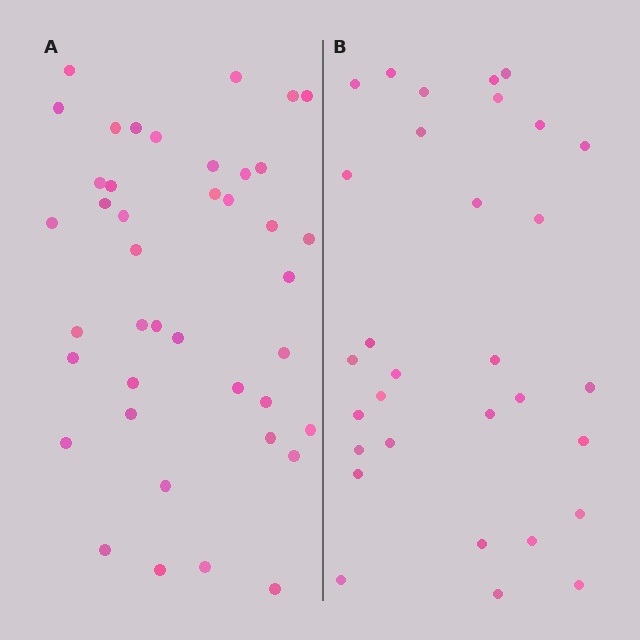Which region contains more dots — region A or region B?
Region A (the left region) has more dots.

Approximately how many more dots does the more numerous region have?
Region A has roughly 10 or so more dots than region B.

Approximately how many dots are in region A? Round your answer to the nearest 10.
About 40 dots. (The exact count is 41, which rounds to 40.)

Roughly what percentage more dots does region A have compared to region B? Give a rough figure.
About 30% more.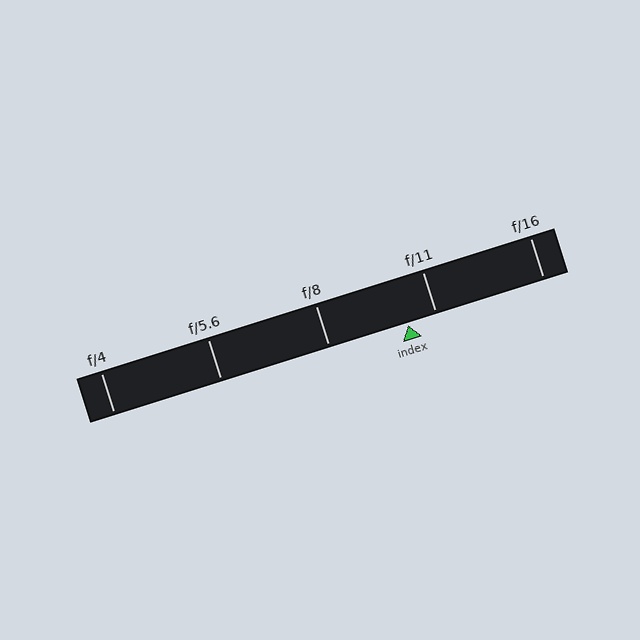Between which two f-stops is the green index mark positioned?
The index mark is between f/8 and f/11.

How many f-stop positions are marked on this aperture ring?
There are 5 f-stop positions marked.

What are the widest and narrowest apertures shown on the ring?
The widest aperture shown is f/4 and the narrowest is f/16.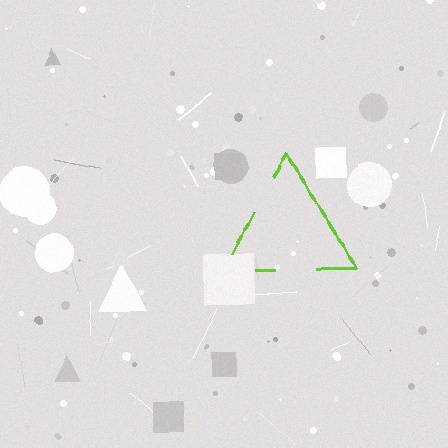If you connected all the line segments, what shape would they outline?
They would outline a triangle.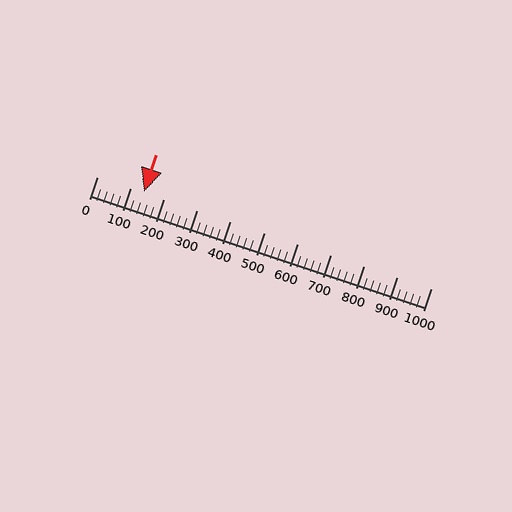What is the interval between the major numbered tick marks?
The major tick marks are spaced 100 units apart.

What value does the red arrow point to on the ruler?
The red arrow points to approximately 140.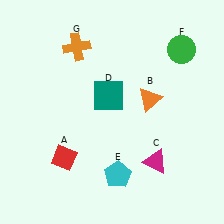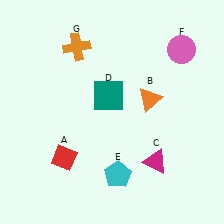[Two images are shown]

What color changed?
The circle (F) changed from green in Image 1 to pink in Image 2.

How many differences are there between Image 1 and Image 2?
There is 1 difference between the two images.